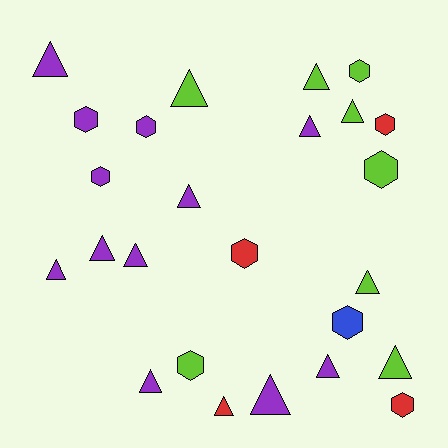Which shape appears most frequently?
Triangle, with 15 objects.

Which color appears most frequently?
Purple, with 12 objects.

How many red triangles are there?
There is 1 red triangle.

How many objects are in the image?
There are 25 objects.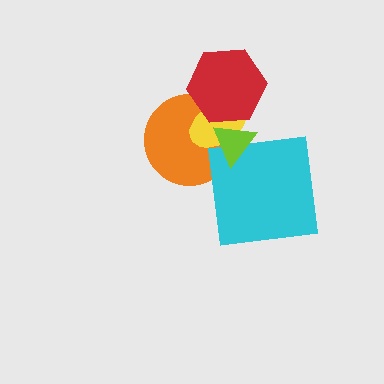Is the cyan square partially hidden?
Yes, it is partially covered by another shape.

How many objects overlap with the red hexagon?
3 objects overlap with the red hexagon.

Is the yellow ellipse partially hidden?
Yes, it is partially covered by another shape.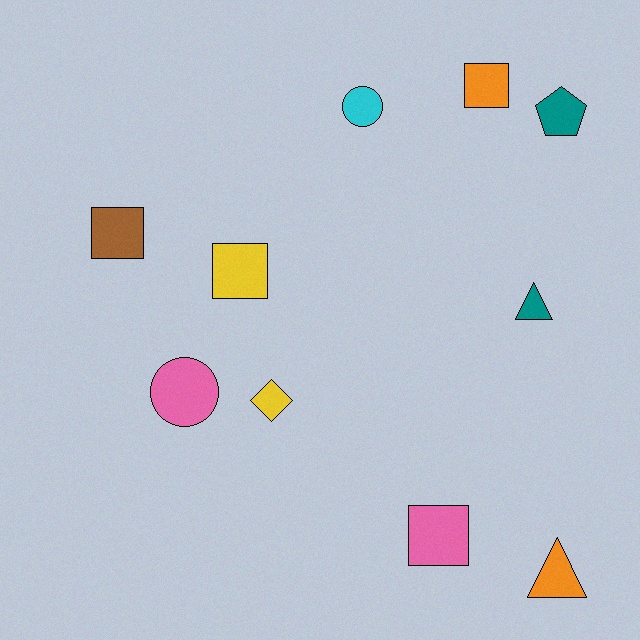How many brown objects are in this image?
There is 1 brown object.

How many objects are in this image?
There are 10 objects.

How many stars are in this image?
There are no stars.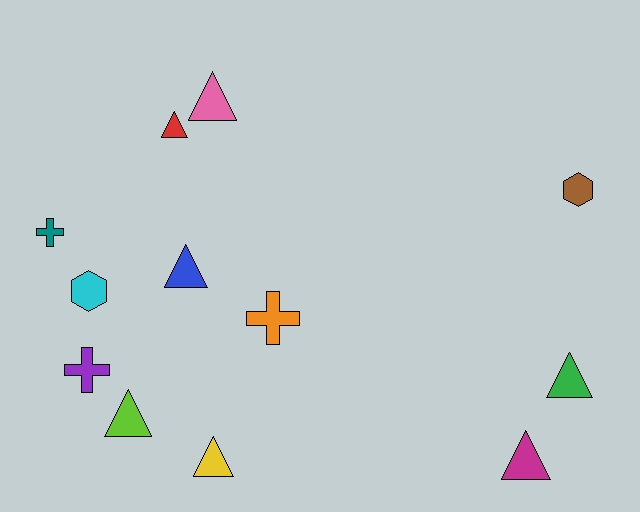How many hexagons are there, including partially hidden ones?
There are 2 hexagons.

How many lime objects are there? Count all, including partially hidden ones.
There is 1 lime object.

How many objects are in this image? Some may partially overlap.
There are 12 objects.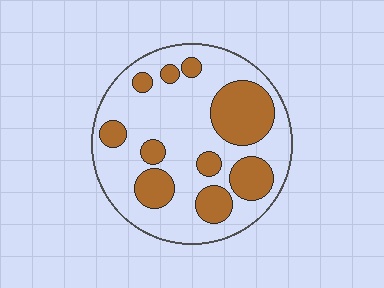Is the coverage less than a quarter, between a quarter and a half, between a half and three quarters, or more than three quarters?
Between a quarter and a half.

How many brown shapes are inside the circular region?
10.